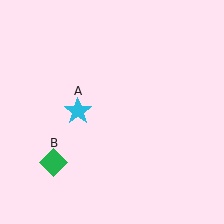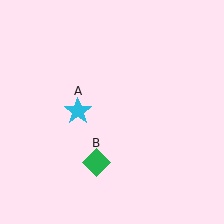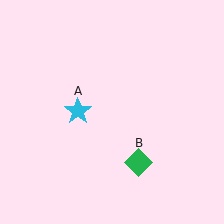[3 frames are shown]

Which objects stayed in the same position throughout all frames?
Cyan star (object A) remained stationary.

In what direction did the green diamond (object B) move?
The green diamond (object B) moved right.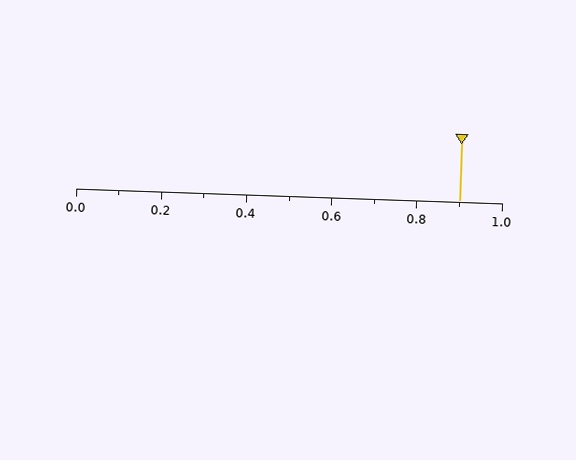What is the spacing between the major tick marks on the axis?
The major ticks are spaced 0.2 apart.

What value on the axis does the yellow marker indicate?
The marker indicates approximately 0.9.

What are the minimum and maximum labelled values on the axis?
The axis runs from 0.0 to 1.0.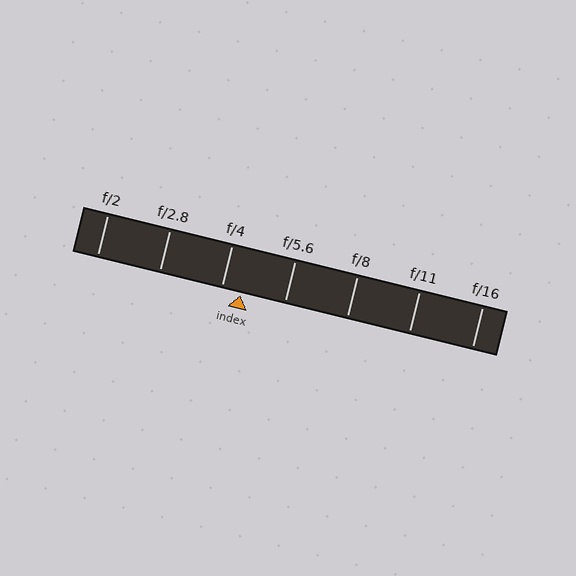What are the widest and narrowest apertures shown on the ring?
The widest aperture shown is f/2 and the narrowest is f/16.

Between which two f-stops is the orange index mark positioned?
The index mark is between f/4 and f/5.6.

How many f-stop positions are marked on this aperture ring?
There are 7 f-stop positions marked.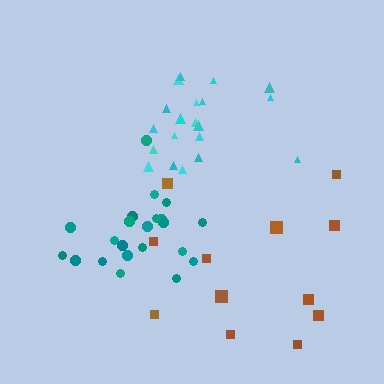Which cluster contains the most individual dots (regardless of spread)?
Teal (22).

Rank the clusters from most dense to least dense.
teal, cyan, brown.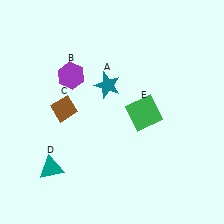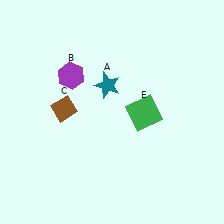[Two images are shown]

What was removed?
The teal triangle (D) was removed in Image 2.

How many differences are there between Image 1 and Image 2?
There is 1 difference between the two images.